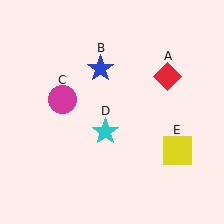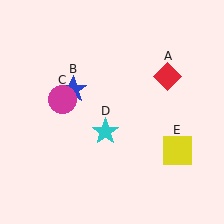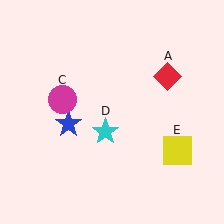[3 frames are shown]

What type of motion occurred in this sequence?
The blue star (object B) rotated counterclockwise around the center of the scene.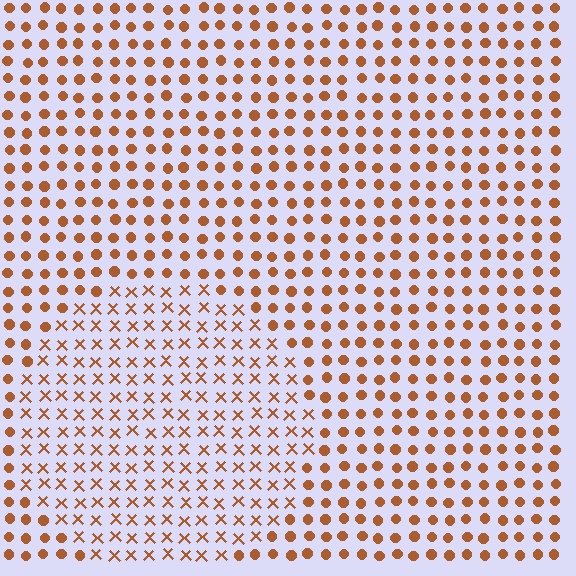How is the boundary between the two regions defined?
The boundary is defined by a change in element shape: X marks inside vs. circles outside. All elements share the same color and spacing.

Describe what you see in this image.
The image is filled with small brown elements arranged in a uniform grid. A circle-shaped region contains X marks, while the surrounding area contains circles. The boundary is defined purely by the change in element shape.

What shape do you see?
I see a circle.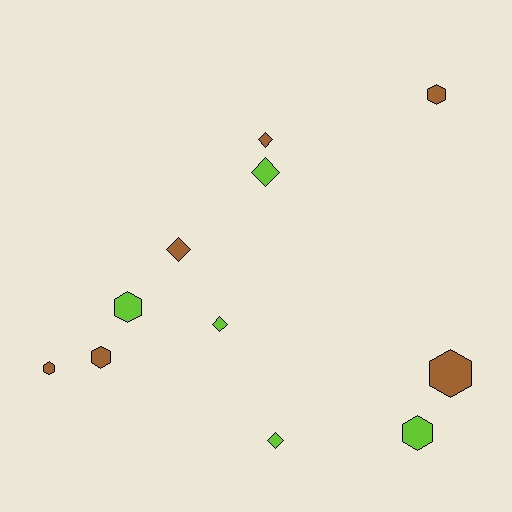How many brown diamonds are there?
There are 2 brown diamonds.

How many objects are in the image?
There are 11 objects.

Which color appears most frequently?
Brown, with 6 objects.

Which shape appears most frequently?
Hexagon, with 6 objects.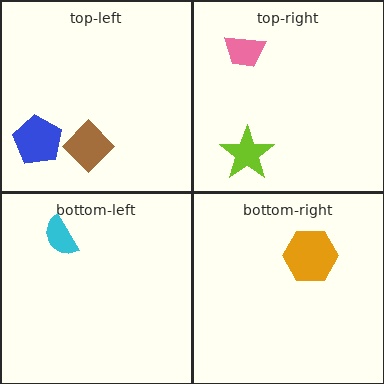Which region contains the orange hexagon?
The bottom-right region.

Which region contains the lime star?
The top-right region.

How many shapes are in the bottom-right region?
1.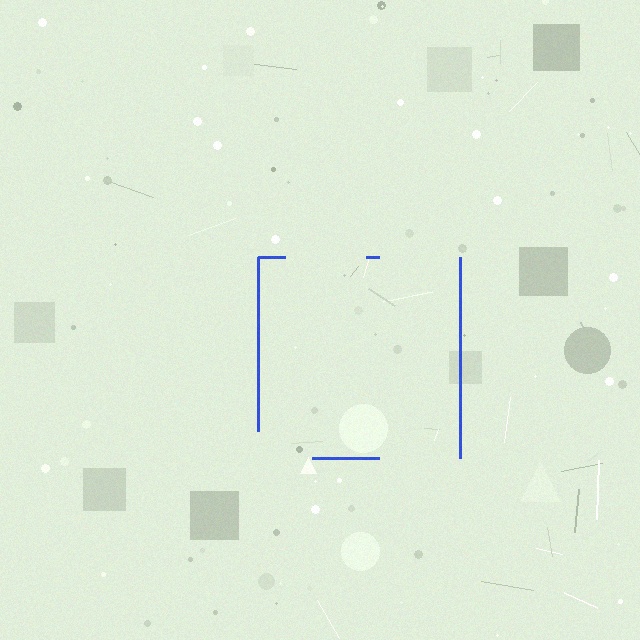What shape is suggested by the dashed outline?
The dashed outline suggests a square.